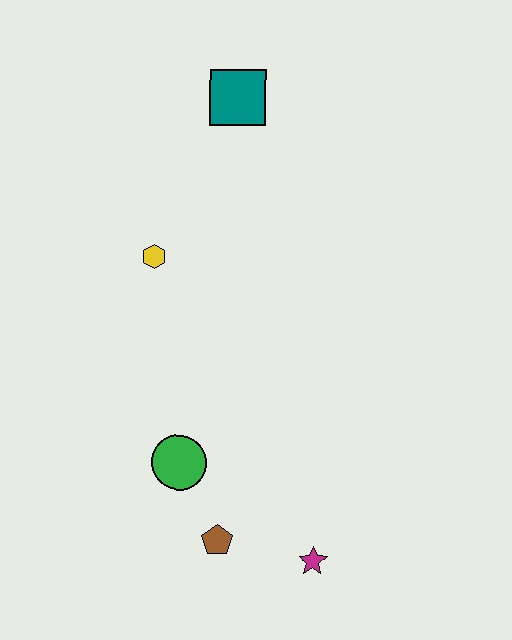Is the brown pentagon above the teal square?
No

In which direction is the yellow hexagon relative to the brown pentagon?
The yellow hexagon is above the brown pentagon.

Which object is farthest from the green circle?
The teal square is farthest from the green circle.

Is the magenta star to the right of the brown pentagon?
Yes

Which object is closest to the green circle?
The brown pentagon is closest to the green circle.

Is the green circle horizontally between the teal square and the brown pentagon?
No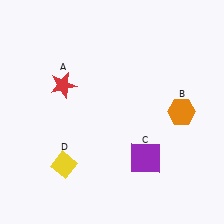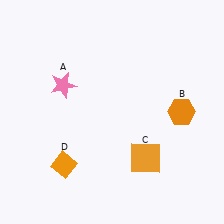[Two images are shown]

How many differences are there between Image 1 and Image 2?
There are 3 differences between the two images.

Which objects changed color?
A changed from red to pink. C changed from purple to orange. D changed from yellow to orange.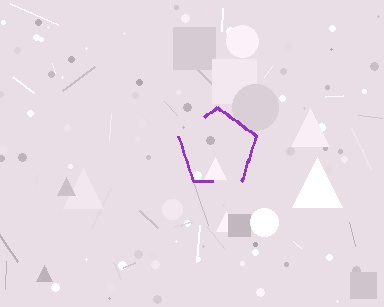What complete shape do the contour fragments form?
The contour fragments form a pentagon.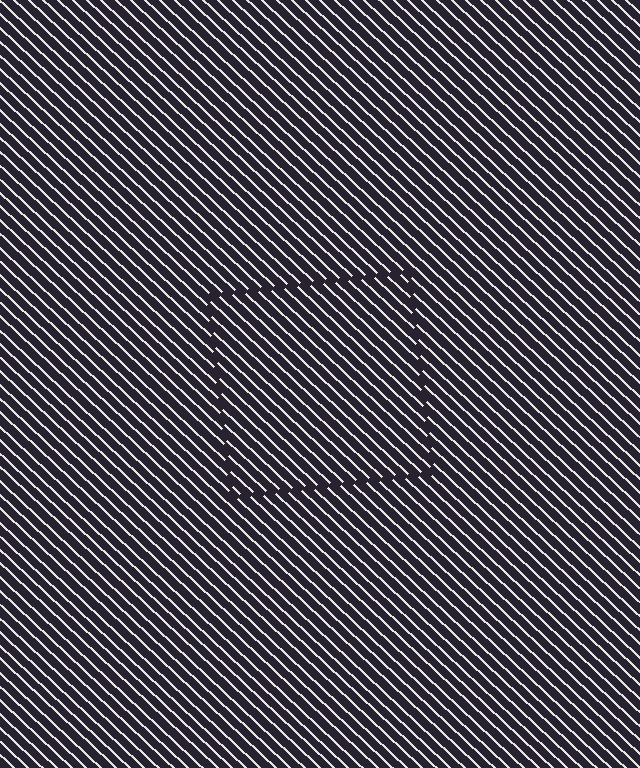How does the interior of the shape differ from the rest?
The interior of the shape contains the same grating, shifted by half a period — the contour is defined by the phase discontinuity where line-ends from the inner and outer gratings abut.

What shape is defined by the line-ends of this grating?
An illusory square. The interior of the shape contains the same grating, shifted by half a period — the contour is defined by the phase discontinuity where line-ends from the inner and outer gratings abut.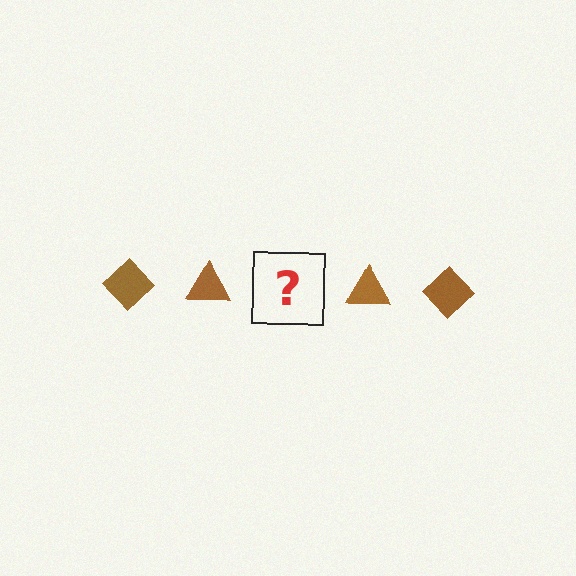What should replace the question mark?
The question mark should be replaced with a brown diamond.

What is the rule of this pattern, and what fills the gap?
The rule is that the pattern cycles through diamond, triangle shapes in brown. The gap should be filled with a brown diamond.